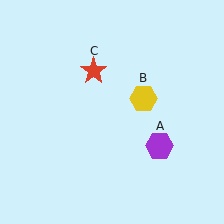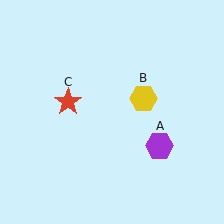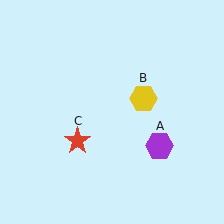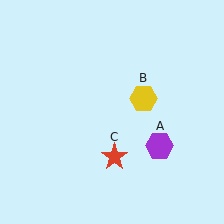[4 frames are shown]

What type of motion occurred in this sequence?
The red star (object C) rotated counterclockwise around the center of the scene.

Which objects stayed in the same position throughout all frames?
Purple hexagon (object A) and yellow hexagon (object B) remained stationary.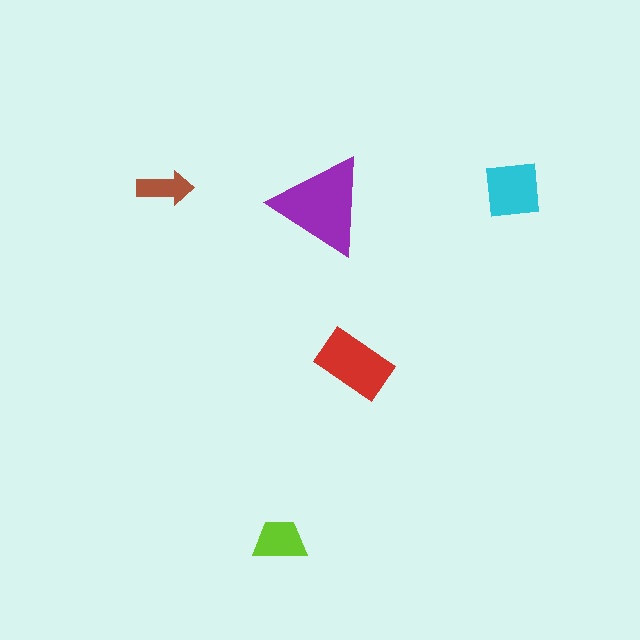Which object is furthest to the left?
The brown arrow is leftmost.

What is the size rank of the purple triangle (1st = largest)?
1st.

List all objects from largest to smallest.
The purple triangle, the red rectangle, the cyan square, the lime trapezoid, the brown arrow.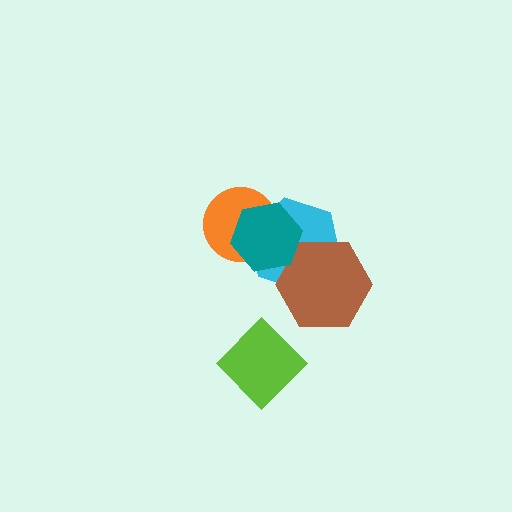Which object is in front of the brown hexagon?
The teal hexagon is in front of the brown hexagon.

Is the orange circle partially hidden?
Yes, it is partially covered by another shape.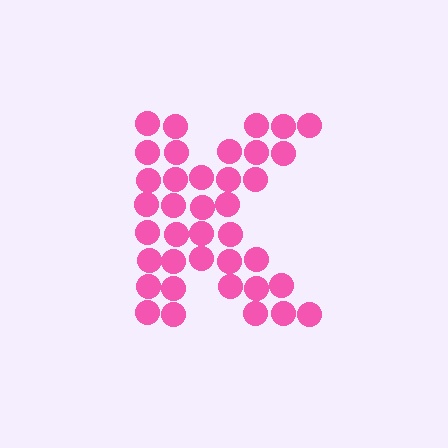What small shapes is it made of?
It is made of small circles.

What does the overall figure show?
The overall figure shows the letter K.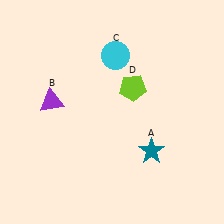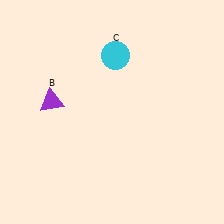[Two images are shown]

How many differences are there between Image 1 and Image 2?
There are 2 differences between the two images.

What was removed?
The lime pentagon (D), the teal star (A) were removed in Image 2.